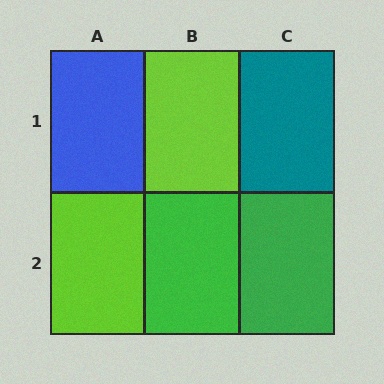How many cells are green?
2 cells are green.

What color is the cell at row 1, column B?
Lime.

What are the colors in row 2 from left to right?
Lime, green, green.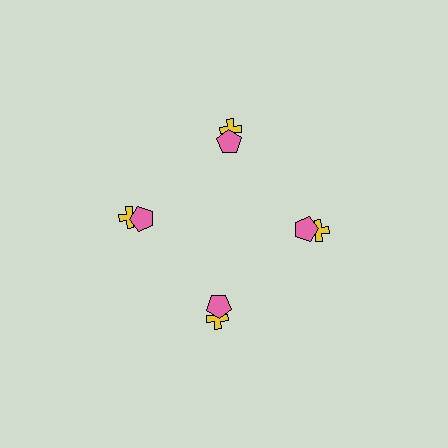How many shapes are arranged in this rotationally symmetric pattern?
There are 8 shapes, arranged in 4 groups of 2.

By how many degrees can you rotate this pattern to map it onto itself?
The pattern maps onto itself every 90 degrees of rotation.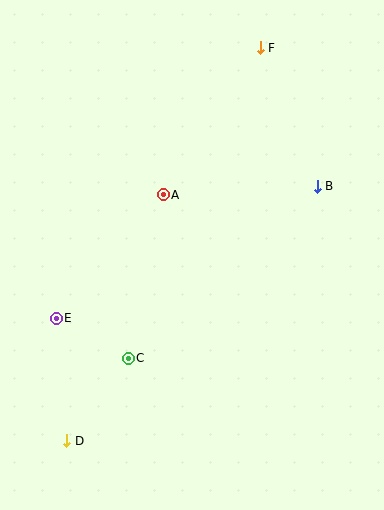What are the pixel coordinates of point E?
Point E is at (56, 318).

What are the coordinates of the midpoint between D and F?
The midpoint between D and F is at (164, 244).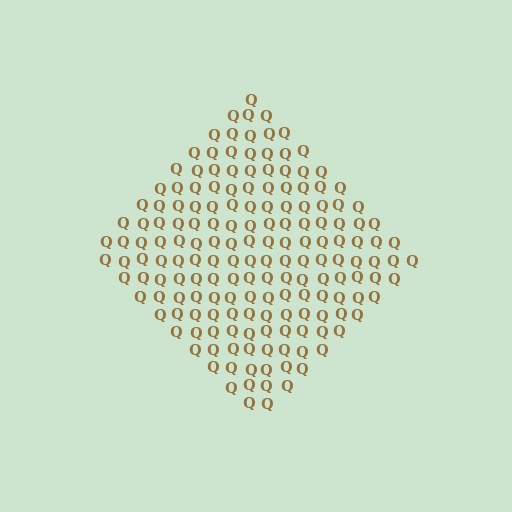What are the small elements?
The small elements are letter Q's.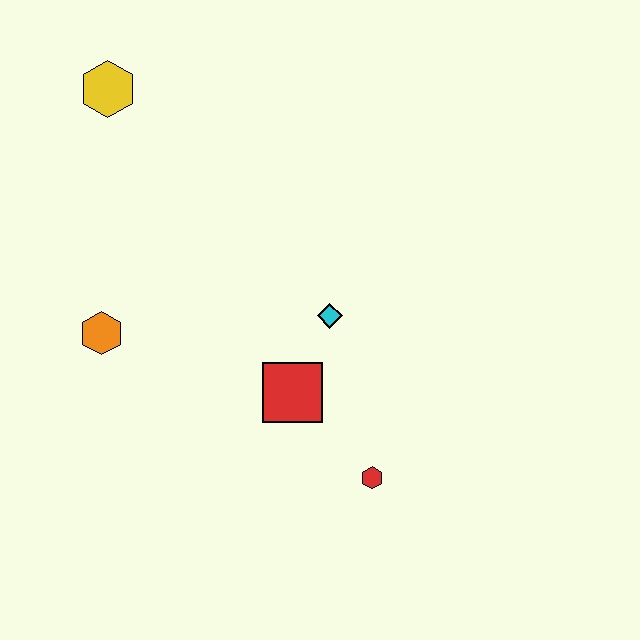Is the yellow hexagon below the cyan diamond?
No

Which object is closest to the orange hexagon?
The red square is closest to the orange hexagon.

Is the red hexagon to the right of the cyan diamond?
Yes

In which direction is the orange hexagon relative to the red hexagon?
The orange hexagon is to the left of the red hexagon.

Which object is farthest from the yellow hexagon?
The red hexagon is farthest from the yellow hexagon.